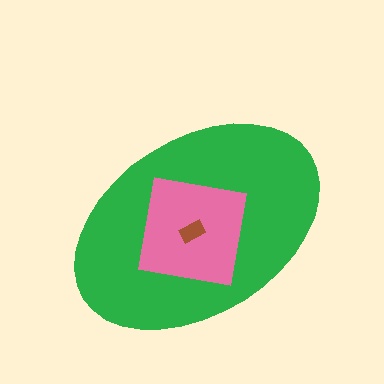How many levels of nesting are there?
3.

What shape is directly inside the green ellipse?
The pink square.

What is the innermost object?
The brown rectangle.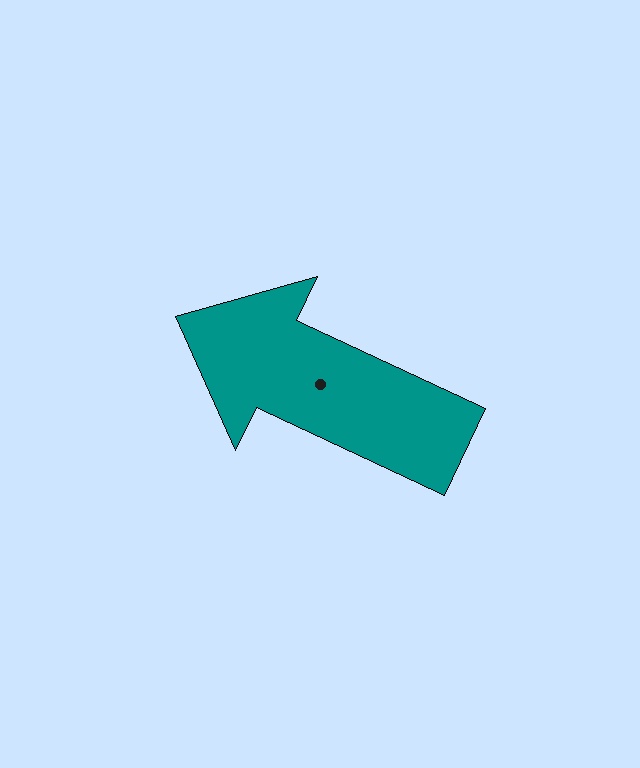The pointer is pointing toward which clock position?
Roughly 10 o'clock.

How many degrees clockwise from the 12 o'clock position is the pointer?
Approximately 295 degrees.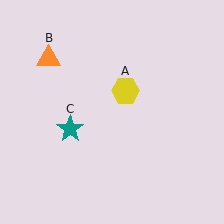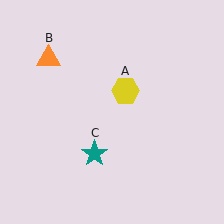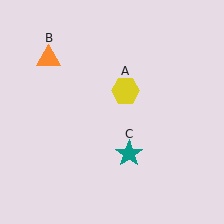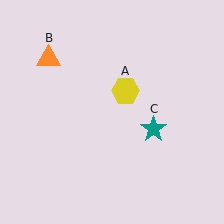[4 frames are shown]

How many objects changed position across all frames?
1 object changed position: teal star (object C).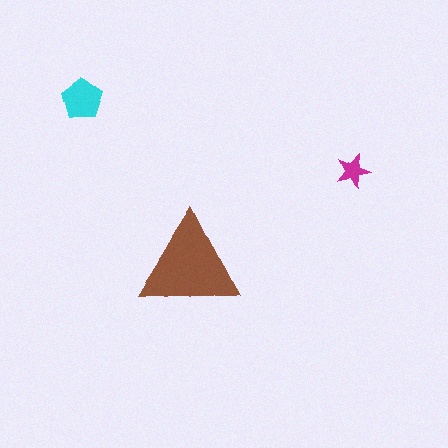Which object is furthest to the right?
The magenta star is rightmost.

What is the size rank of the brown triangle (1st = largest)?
1st.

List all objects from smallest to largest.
The magenta star, the cyan pentagon, the brown triangle.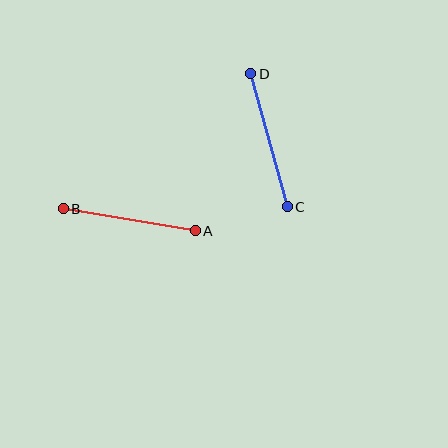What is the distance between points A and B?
The distance is approximately 134 pixels.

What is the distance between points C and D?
The distance is approximately 138 pixels.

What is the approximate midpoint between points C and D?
The midpoint is at approximately (269, 140) pixels.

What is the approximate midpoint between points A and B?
The midpoint is at approximately (129, 220) pixels.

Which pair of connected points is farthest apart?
Points C and D are farthest apart.